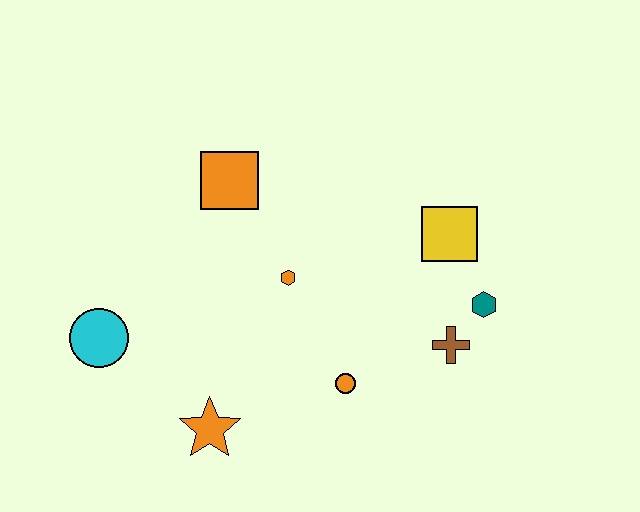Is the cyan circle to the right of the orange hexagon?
No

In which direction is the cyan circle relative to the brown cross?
The cyan circle is to the left of the brown cross.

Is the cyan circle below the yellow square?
Yes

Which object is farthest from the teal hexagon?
The cyan circle is farthest from the teal hexagon.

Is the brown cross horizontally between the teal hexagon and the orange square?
Yes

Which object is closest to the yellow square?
The teal hexagon is closest to the yellow square.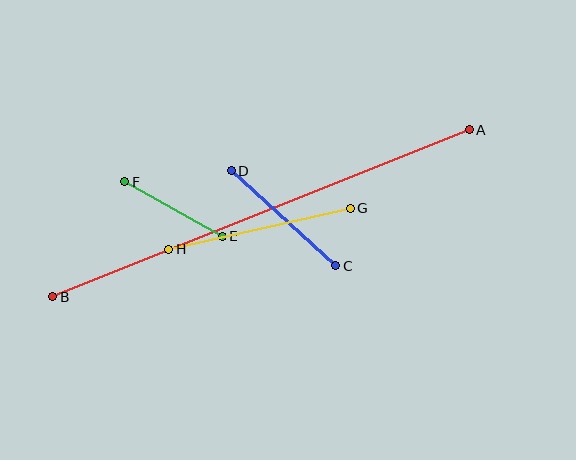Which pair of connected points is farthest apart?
Points A and B are farthest apart.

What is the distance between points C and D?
The distance is approximately 141 pixels.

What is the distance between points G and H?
The distance is approximately 186 pixels.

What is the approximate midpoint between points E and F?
The midpoint is at approximately (174, 209) pixels.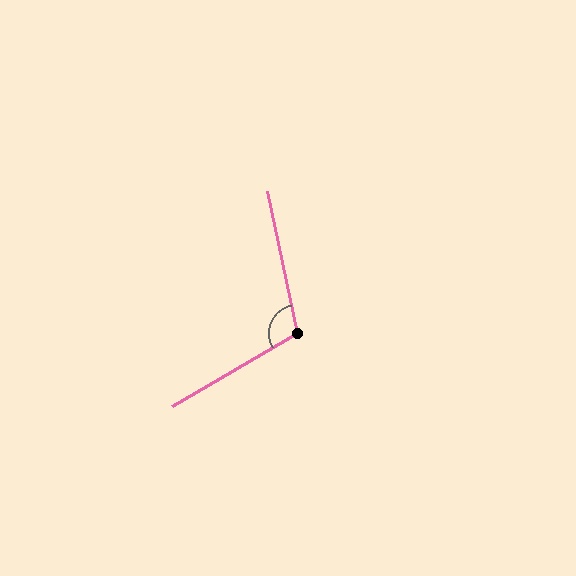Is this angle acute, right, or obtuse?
It is obtuse.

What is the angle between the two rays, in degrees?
Approximately 108 degrees.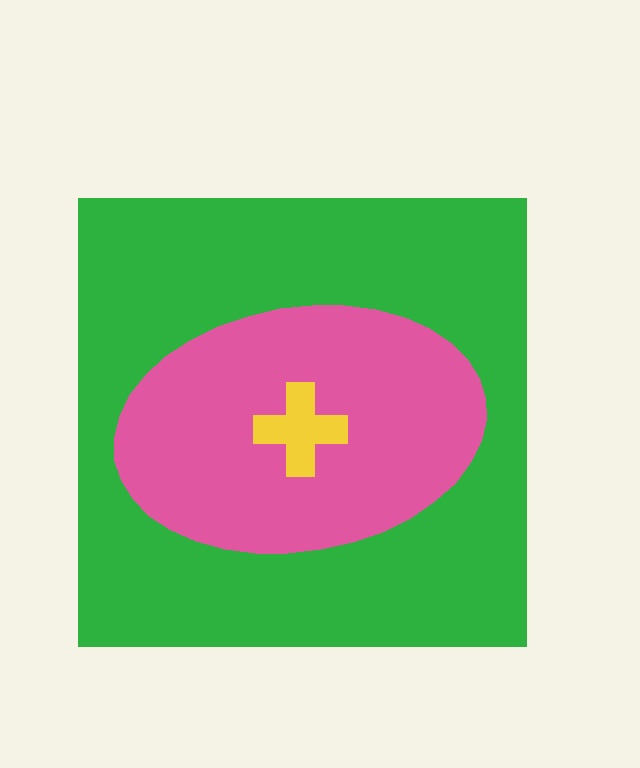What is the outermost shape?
The green square.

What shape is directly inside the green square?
The pink ellipse.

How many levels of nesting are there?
3.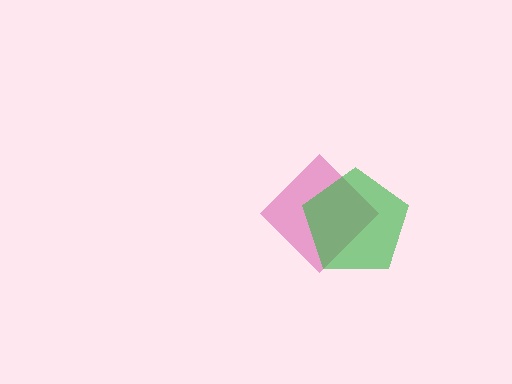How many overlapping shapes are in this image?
There are 2 overlapping shapes in the image.